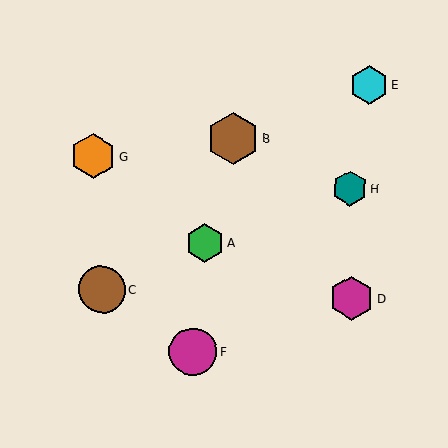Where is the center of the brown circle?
The center of the brown circle is at (102, 290).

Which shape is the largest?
The brown hexagon (labeled B) is the largest.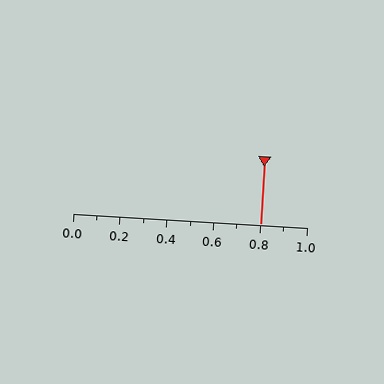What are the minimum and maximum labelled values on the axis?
The axis runs from 0.0 to 1.0.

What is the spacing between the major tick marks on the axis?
The major ticks are spaced 0.2 apart.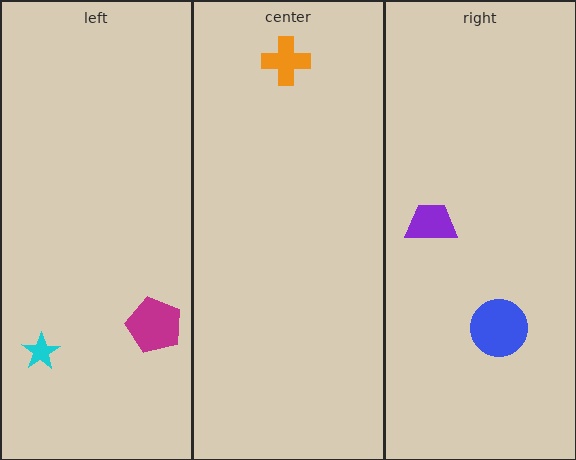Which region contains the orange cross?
The center region.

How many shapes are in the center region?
1.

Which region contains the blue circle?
The right region.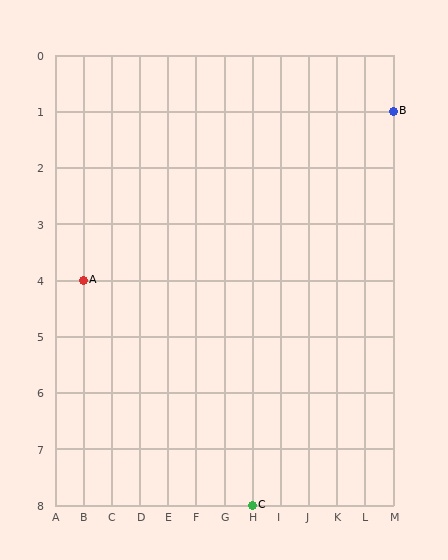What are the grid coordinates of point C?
Point C is at grid coordinates (H, 8).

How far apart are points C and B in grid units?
Points C and B are 5 columns and 7 rows apart (about 8.6 grid units diagonally).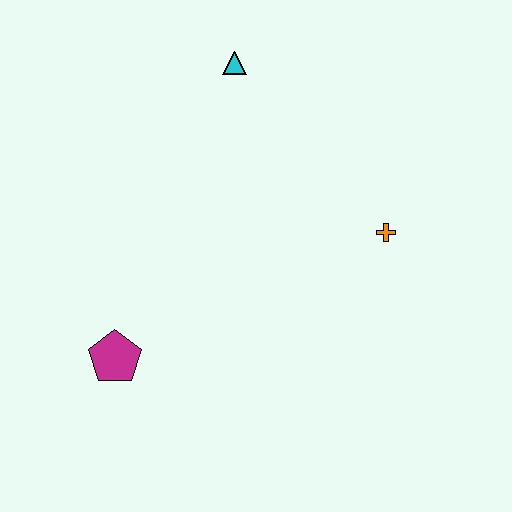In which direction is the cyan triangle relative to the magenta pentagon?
The cyan triangle is above the magenta pentagon.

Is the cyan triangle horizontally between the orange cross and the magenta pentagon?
Yes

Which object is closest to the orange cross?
The cyan triangle is closest to the orange cross.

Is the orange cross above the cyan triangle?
No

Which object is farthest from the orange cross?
The magenta pentagon is farthest from the orange cross.